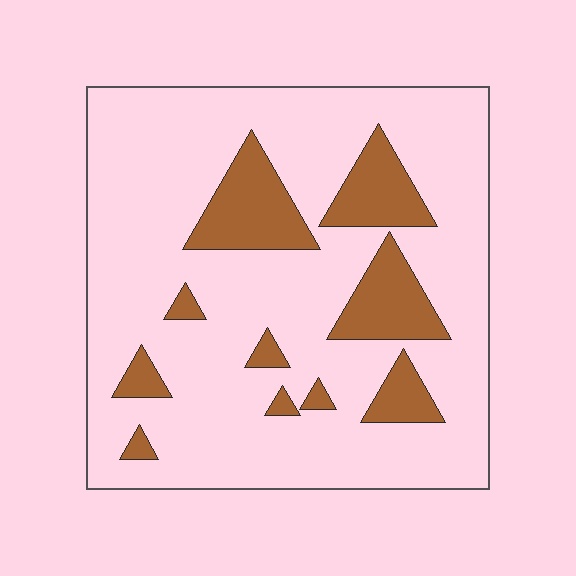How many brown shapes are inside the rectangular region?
10.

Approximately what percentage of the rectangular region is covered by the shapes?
Approximately 20%.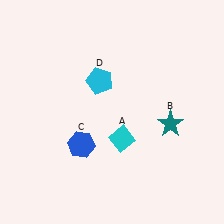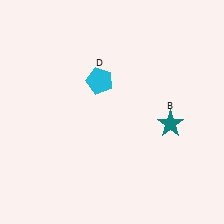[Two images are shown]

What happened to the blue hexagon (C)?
The blue hexagon (C) was removed in Image 2. It was in the bottom-left area of Image 1.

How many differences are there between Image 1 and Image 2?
There are 2 differences between the two images.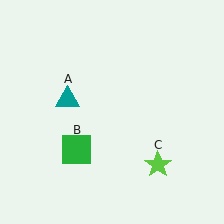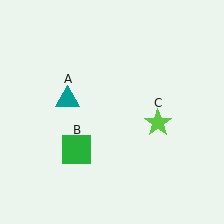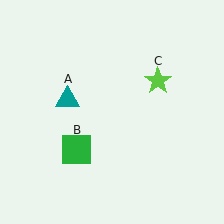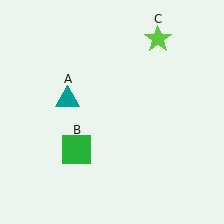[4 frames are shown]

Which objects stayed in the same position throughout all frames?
Teal triangle (object A) and green square (object B) remained stationary.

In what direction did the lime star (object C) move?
The lime star (object C) moved up.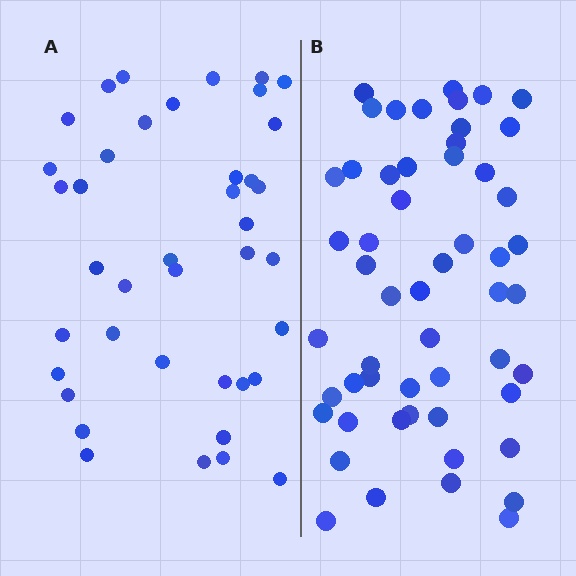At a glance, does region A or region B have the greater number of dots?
Region B (the right region) has more dots.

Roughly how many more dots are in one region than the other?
Region B has approximately 15 more dots than region A.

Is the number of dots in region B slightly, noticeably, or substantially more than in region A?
Region B has noticeably more, but not dramatically so. The ratio is roughly 1.4 to 1.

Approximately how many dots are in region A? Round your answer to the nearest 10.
About 40 dots.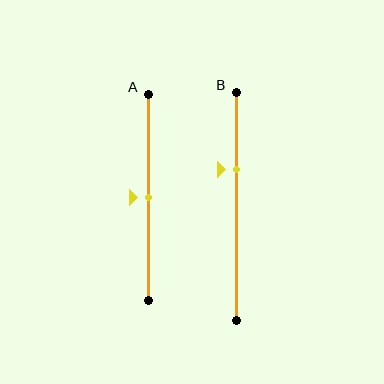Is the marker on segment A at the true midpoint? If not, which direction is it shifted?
Yes, the marker on segment A is at the true midpoint.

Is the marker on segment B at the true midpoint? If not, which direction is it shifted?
No, the marker on segment B is shifted upward by about 16% of the segment length.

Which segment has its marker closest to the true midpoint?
Segment A has its marker closest to the true midpoint.